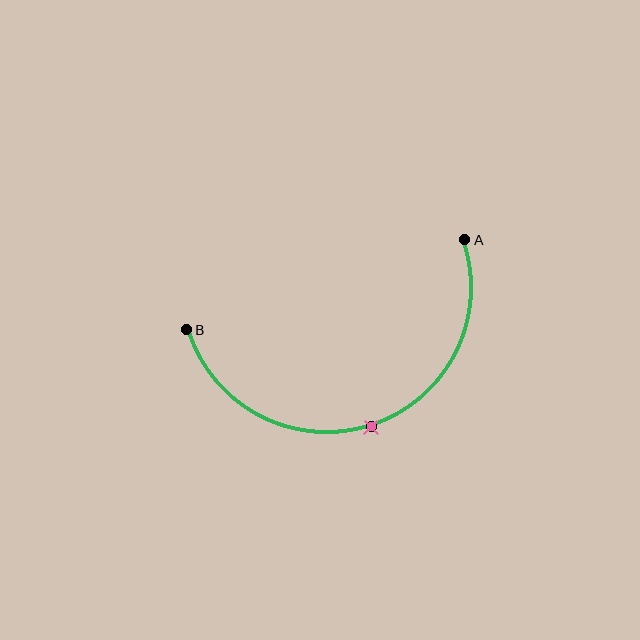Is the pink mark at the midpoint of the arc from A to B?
Yes. The pink mark lies on the arc at equal arc-length from both A and B — it is the arc midpoint.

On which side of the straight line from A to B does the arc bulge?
The arc bulges below the straight line connecting A and B.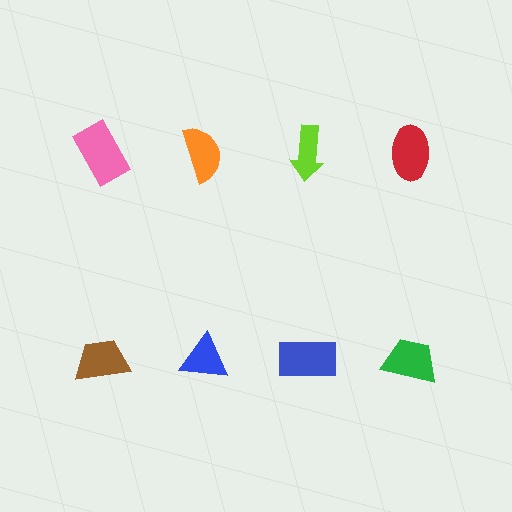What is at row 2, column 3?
A blue rectangle.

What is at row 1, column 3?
A lime arrow.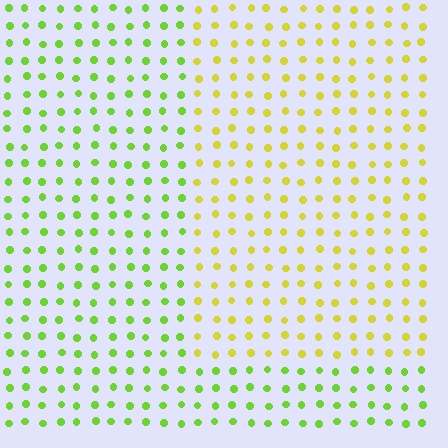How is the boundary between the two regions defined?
The boundary is defined purely by a slight shift in hue (about 38 degrees). Spacing, size, and orientation are identical on both sides.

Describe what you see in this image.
The image is filled with small lime elements in a uniform arrangement. A rectangle-shaped region is visible where the elements are tinted to a slightly different hue, forming a subtle color boundary.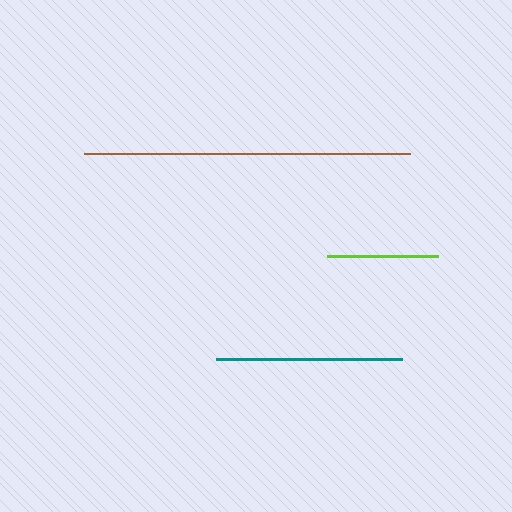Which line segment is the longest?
The brown line is the longest at approximately 326 pixels.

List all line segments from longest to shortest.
From longest to shortest: brown, teal, lime.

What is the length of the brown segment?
The brown segment is approximately 326 pixels long.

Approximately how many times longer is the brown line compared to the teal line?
The brown line is approximately 1.8 times the length of the teal line.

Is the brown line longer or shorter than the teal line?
The brown line is longer than the teal line.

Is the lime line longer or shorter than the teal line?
The teal line is longer than the lime line.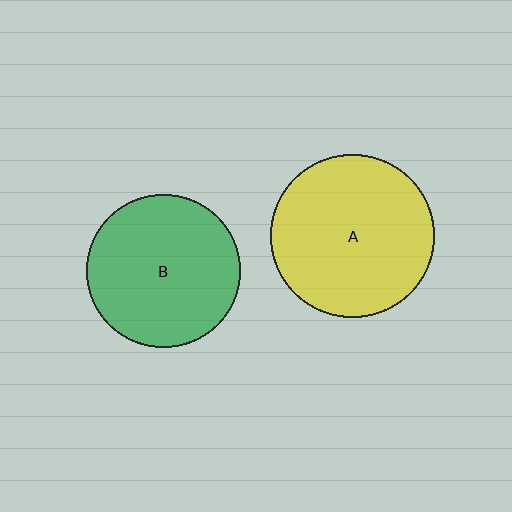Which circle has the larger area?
Circle A (yellow).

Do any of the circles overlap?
No, none of the circles overlap.